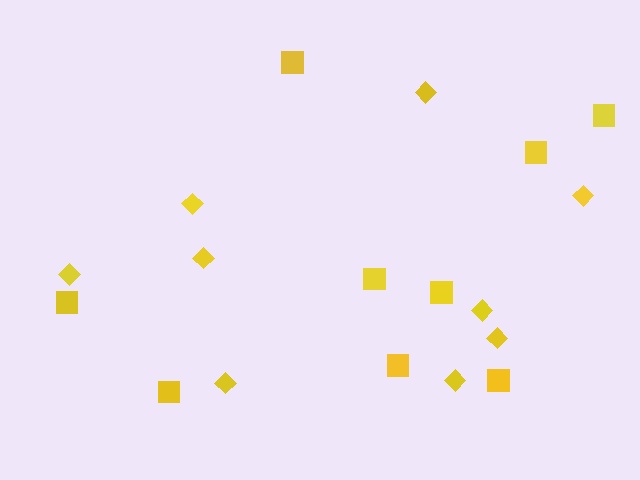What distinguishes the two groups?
There are 2 groups: one group of diamonds (9) and one group of squares (9).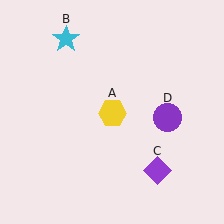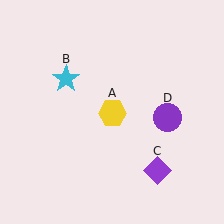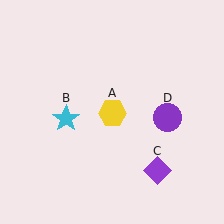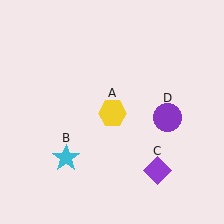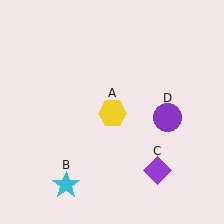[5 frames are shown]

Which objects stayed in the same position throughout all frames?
Yellow hexagon (object A) and purple diamond (object C) and purple circle (object D) remained stationary.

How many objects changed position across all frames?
1 object changed position: cyan star (object B).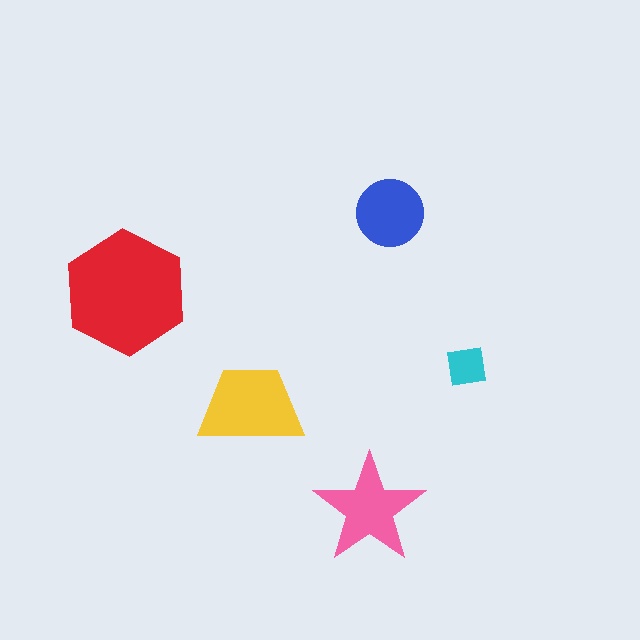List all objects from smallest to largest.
The cyan square, the blue circle, the pink star, the yellow trapezoid, the red hexagon.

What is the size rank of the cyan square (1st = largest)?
5th.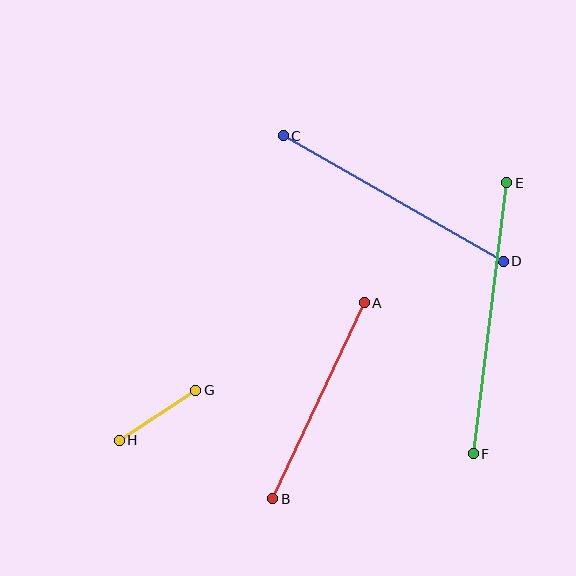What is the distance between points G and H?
The distance is approximately 91 pixels.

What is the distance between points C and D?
The distance is approximately 253 pixels.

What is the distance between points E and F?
The distance is approximately 273 pixels.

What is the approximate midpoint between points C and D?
The midpoint is at approximately (393, 198) pixels.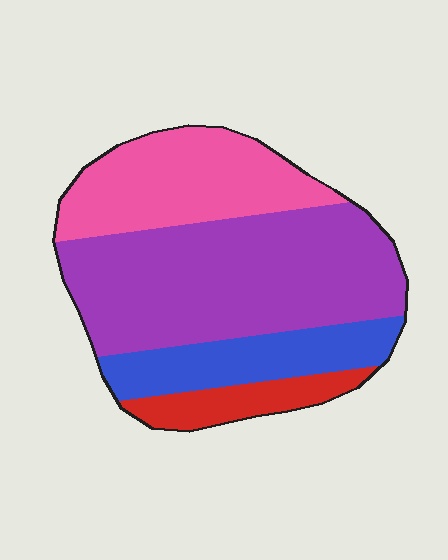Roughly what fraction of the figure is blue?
Blue takes up about one sixth (1/6) of the figure.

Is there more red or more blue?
Blue.